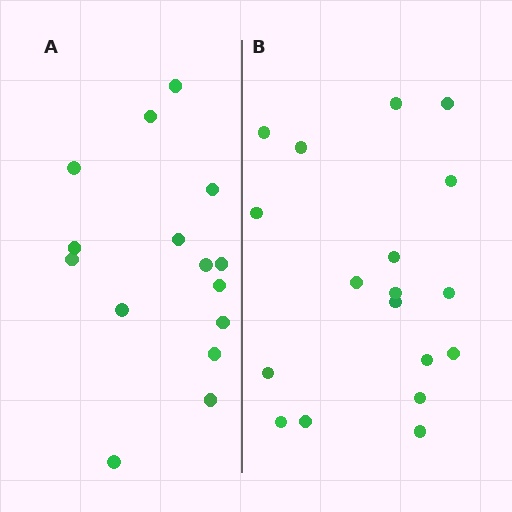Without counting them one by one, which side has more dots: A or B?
Region B (the right region) has more dots.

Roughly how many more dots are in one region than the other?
Region B has just a few more — roughly 2 or 3 more dots than region A.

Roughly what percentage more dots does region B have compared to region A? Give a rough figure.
About 20% more.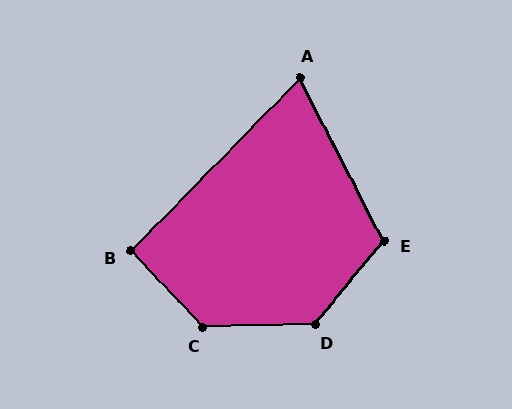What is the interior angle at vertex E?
Approximately 113 degrees (obtuse).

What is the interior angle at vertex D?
Approximately 131 degrees (obtuse).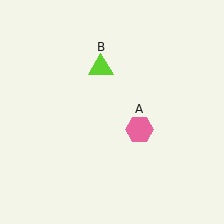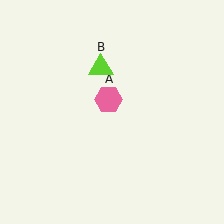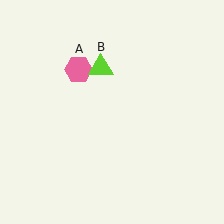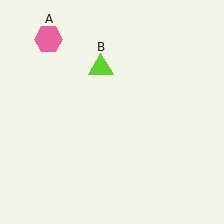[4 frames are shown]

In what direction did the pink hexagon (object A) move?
The pink hexagon (object A) moved up and to the left.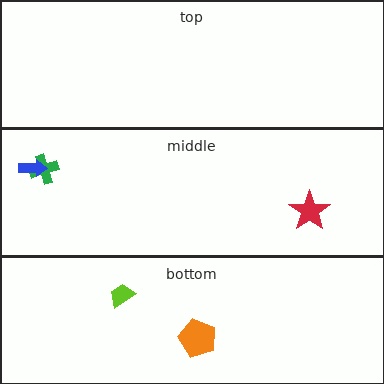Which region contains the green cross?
The middle region.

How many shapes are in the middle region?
3.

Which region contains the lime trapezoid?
The bottom region.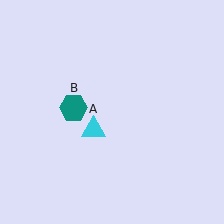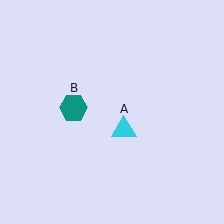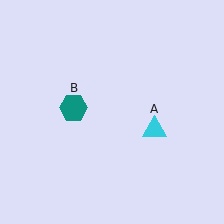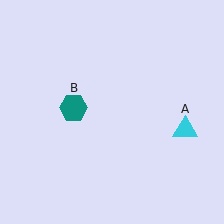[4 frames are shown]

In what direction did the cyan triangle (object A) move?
The cyan triangle (object A) moved right.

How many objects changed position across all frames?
1 object changed position: cyan triangle (object A).